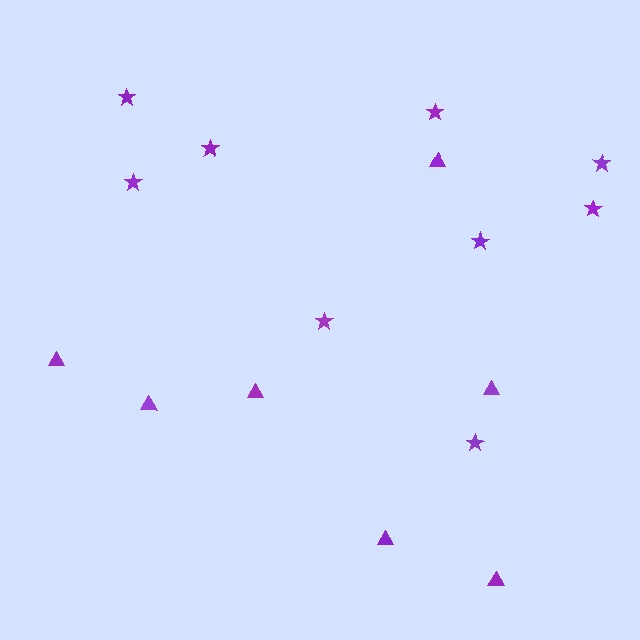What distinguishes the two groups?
There are 2 groups: one group of triangles (7) and one group of stars (9).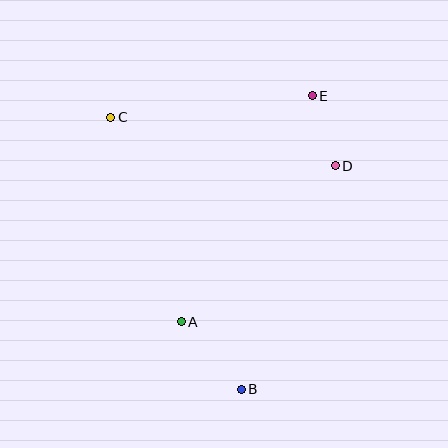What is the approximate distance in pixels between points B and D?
The distance between B and D is approximately 242 pixels.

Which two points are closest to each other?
Points D and E are closest to each other.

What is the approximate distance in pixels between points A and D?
The distance between A and D is approximately 219 pixels.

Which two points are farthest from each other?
Points B and E are farthest from each other.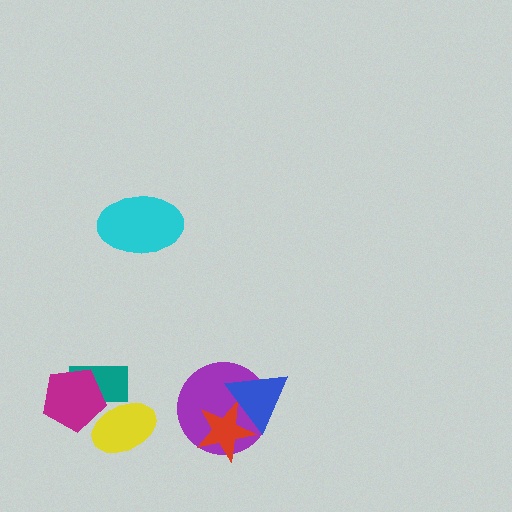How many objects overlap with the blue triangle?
2 objects overlap with the blue triangle.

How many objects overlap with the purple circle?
2 objects overlap with the purple circle.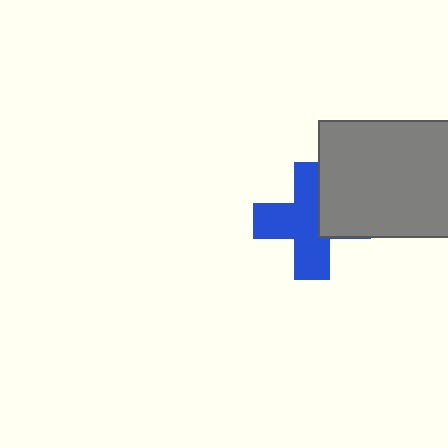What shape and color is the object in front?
The object in front is a gray rectangle.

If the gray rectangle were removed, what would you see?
You would see the complete blue cross.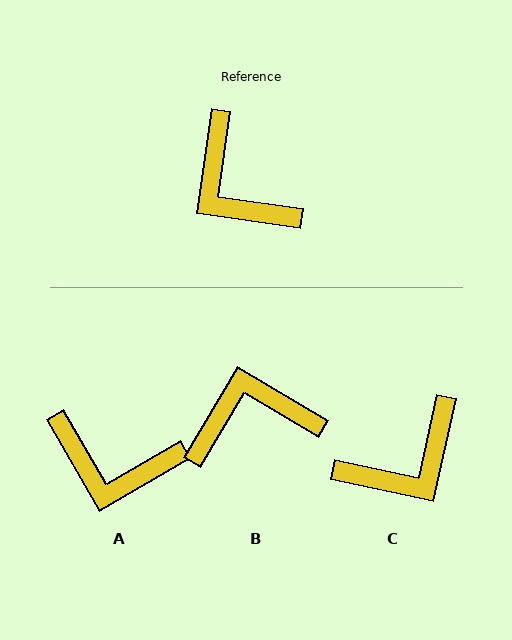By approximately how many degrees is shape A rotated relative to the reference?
Approximately 38 degrees counter-clockwise.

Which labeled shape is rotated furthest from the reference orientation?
B, about 113 degrees away.